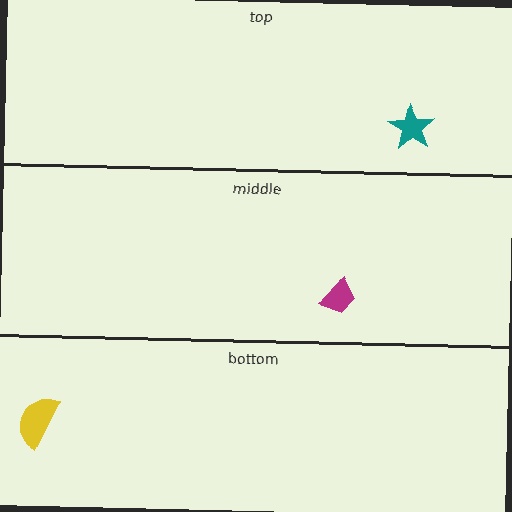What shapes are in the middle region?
The magenta trapezoid.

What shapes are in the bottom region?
The yellow semicircle.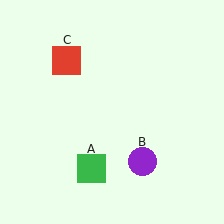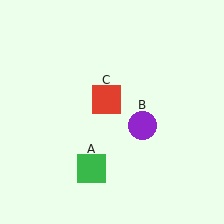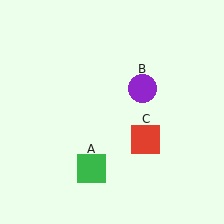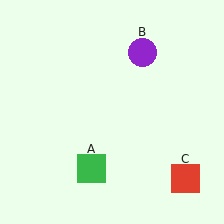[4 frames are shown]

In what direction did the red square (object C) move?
The red square (object C) moved down and to the right.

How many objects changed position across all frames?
2 objects changed position: purple circle (object B), red square (object C).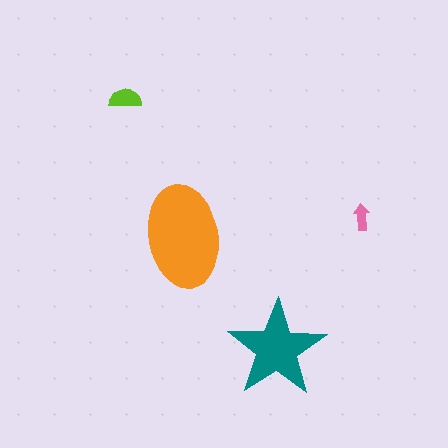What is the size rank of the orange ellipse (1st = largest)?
1st.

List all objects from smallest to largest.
The pink arrow, the lime semicircle, the teal star, the orange ellipse.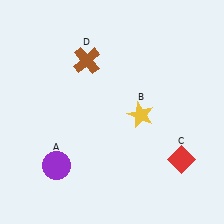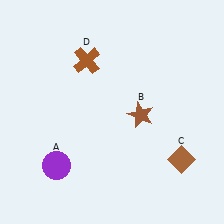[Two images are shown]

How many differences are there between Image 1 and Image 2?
There are 2 differences between the two images.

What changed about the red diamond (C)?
In Image 1, C is red. In Image 2, it changed to brown.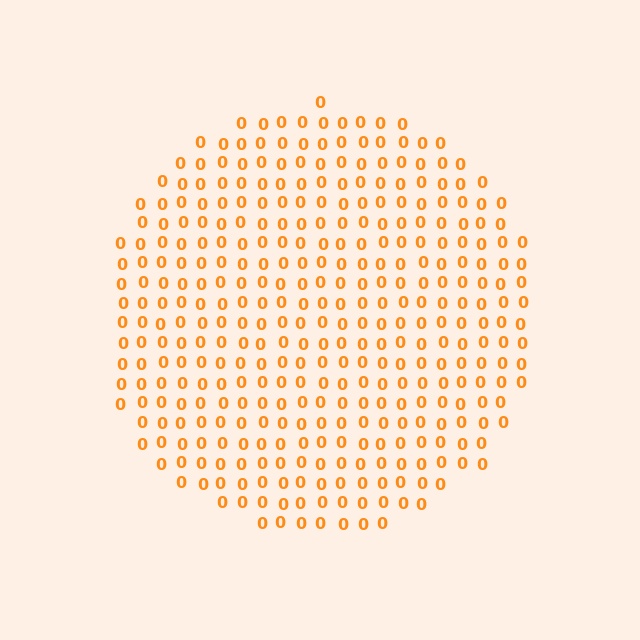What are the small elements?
The small elements are digit 0's.